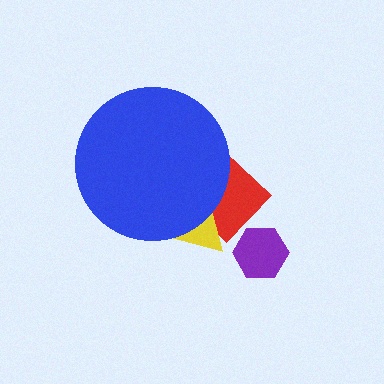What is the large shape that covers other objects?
A blue circle.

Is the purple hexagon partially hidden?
No, the purple hexagon is fully visible.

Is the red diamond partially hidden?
Yes, the red diamond is partially hidden behind the blue circle.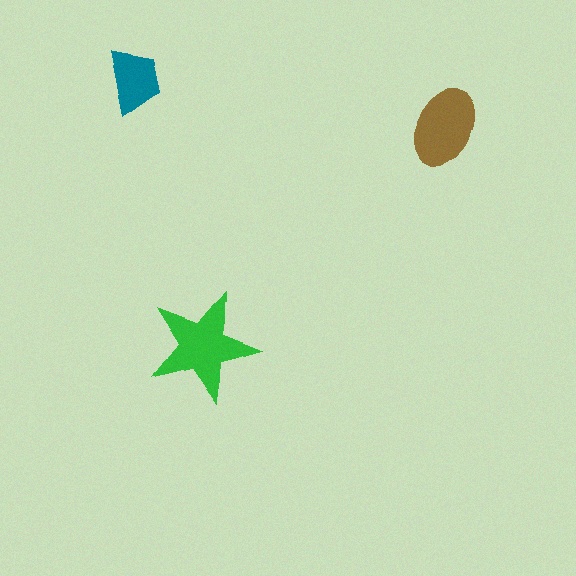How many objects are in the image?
There are 3 objects in the image.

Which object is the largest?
The green star.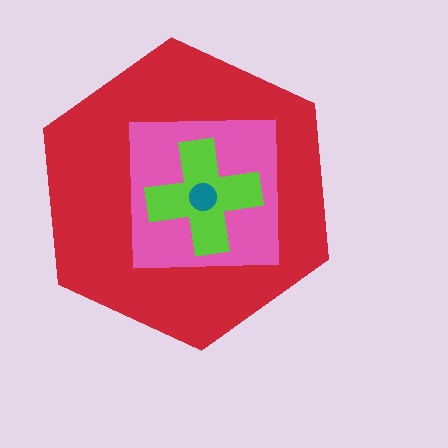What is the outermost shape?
The red hexagon.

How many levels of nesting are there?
4.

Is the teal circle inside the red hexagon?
Yes.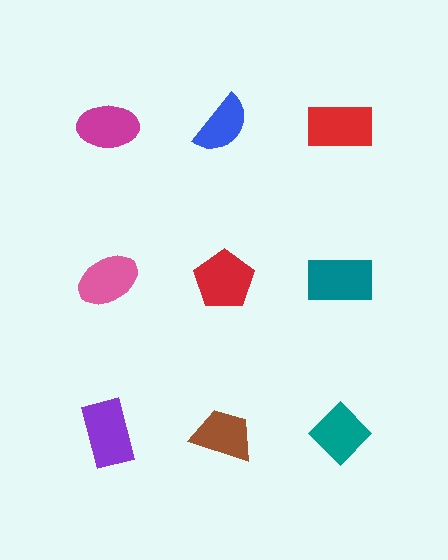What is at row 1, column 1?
A magenta ellipse.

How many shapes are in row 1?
3 shapes.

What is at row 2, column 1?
A pink ellipse.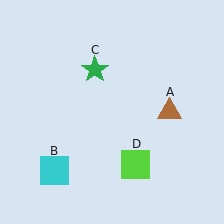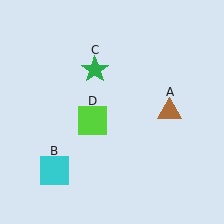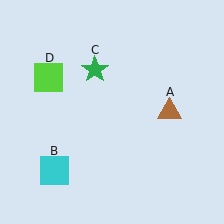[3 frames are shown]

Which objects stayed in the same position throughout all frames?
Brown triangle (object A) and cyan square (object B) and green star (object C) remained stationary.